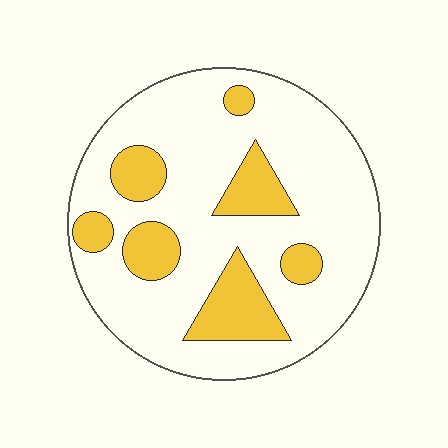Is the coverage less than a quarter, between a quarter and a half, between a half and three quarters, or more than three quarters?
Less than a quarter.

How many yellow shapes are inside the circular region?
7.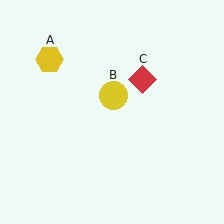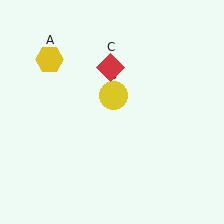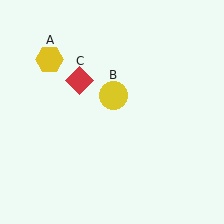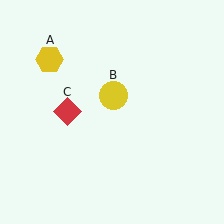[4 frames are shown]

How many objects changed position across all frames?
1 object changed position: red diamond (object C).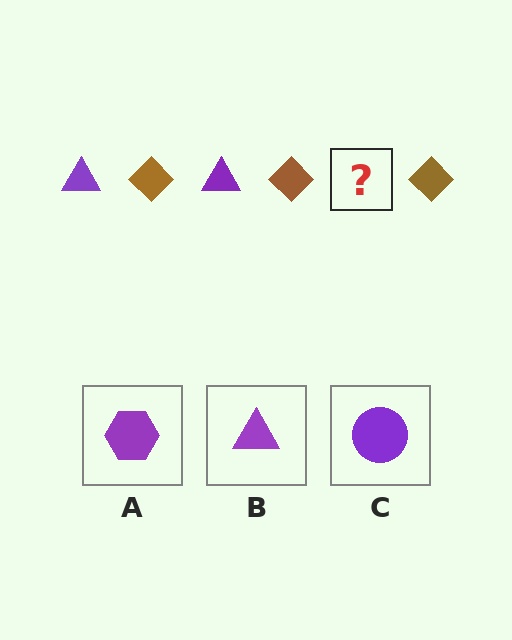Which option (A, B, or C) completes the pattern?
B.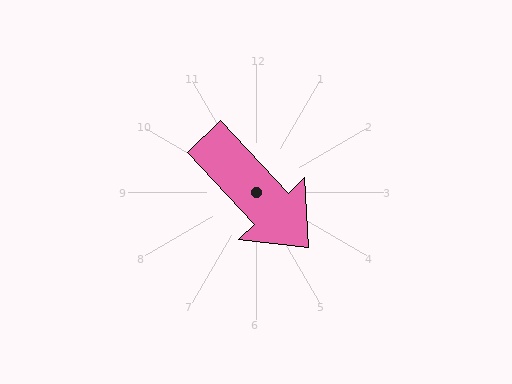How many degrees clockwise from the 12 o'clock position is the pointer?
Approximately 137 degrees.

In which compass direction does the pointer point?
Southeast.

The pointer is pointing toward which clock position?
Roughly 5 o'clock.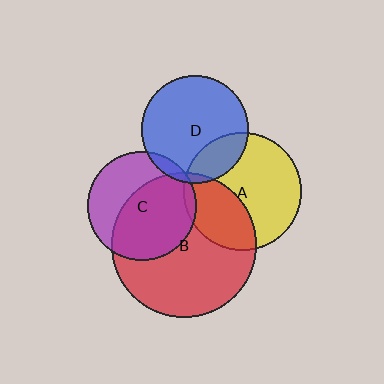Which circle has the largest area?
Circle B (red).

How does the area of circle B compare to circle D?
Approximately 1.8 times.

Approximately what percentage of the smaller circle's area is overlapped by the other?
Approximately 5%.